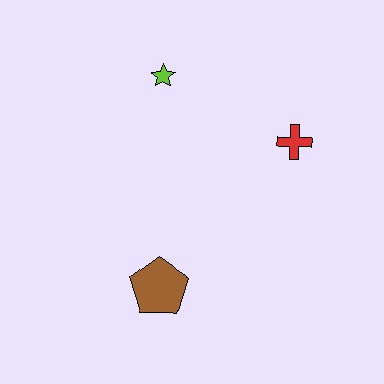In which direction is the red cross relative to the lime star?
The red cross is to the right of the lime star.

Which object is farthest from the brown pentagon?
The lime star is farthest from the brown pentagon.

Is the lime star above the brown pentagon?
Yes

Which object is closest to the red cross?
The lime star is closest to the red cross.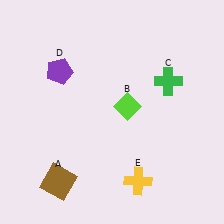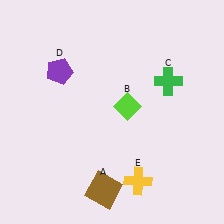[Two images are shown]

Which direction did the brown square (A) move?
The brown square (A) moved right.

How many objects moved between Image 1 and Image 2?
1 object moved between the two images.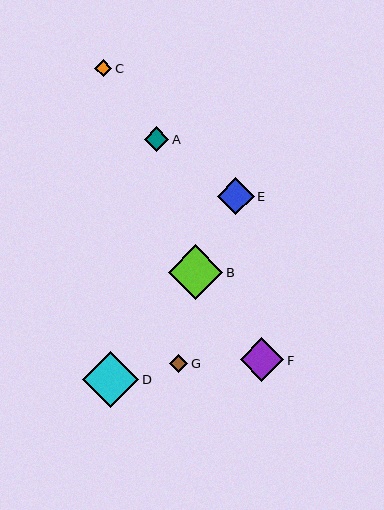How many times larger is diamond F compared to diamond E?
Diamond F is approximately 1.2 times the size of diamond E.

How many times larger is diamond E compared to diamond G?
Diamond E is approximately 2.0 times the size of diamond G.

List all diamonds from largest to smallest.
From largest to smallest: D, B, F, E, A, G, C.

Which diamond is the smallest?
Diamond C is the smallest with a size of approximately 17 pixels.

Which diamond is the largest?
Diamond D is the largest with a size of approximately 56 pixels.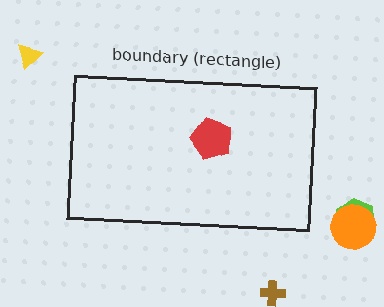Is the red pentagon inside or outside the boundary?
Inside.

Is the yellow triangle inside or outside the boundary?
Outside.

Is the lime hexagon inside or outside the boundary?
Outside.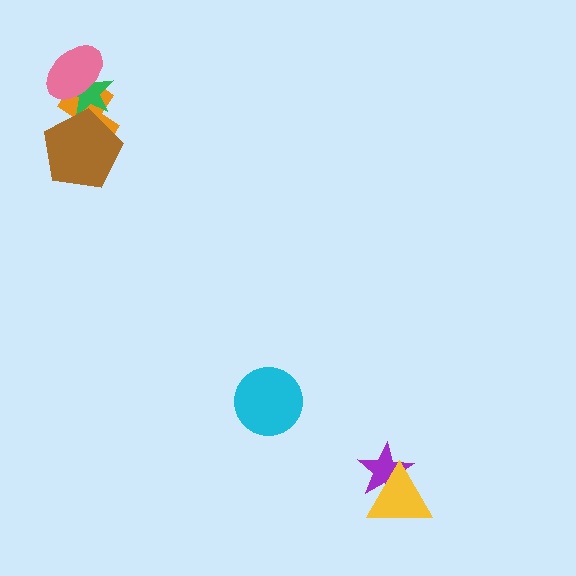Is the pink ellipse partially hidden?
No, no other shape covers it.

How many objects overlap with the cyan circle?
0 objects overlap with the cyan circle.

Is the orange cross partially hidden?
Yes, it is partially covered by another shape.